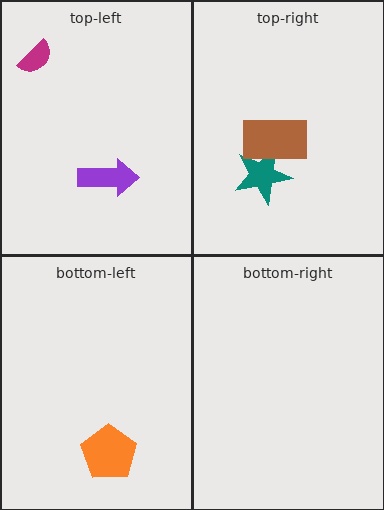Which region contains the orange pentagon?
The bottom-left region.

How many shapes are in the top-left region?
2.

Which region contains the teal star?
The top-right region.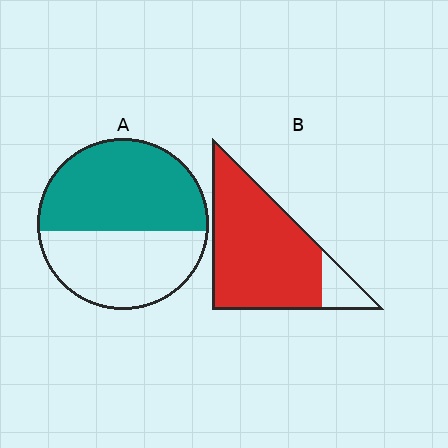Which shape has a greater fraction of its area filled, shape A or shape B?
Shape B.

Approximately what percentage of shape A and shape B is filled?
A is approximately 55% and B is approximately 85%.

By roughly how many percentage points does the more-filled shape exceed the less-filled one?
By roughly 30 percentage points (B over A).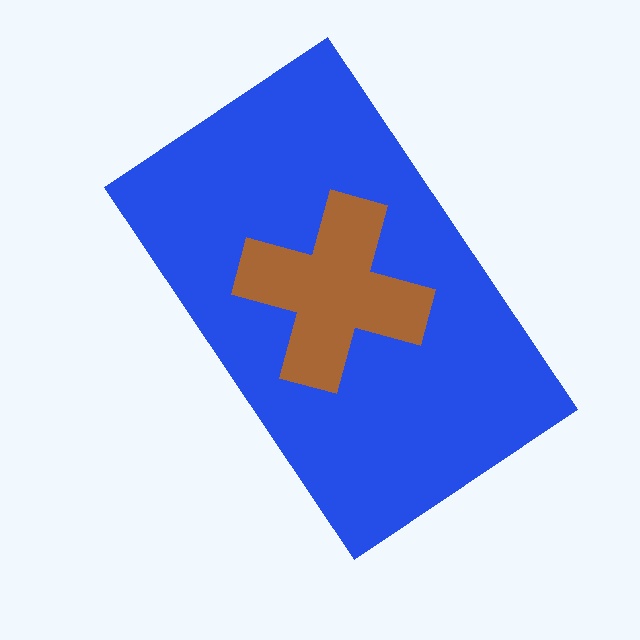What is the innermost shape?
The brown cross.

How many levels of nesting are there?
2.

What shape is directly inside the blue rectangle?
The brown cross.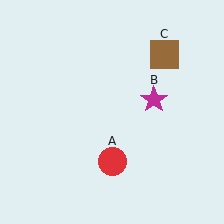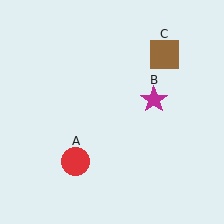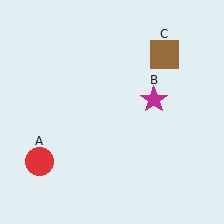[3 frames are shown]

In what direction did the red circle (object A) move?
The red circle (object A) moved left.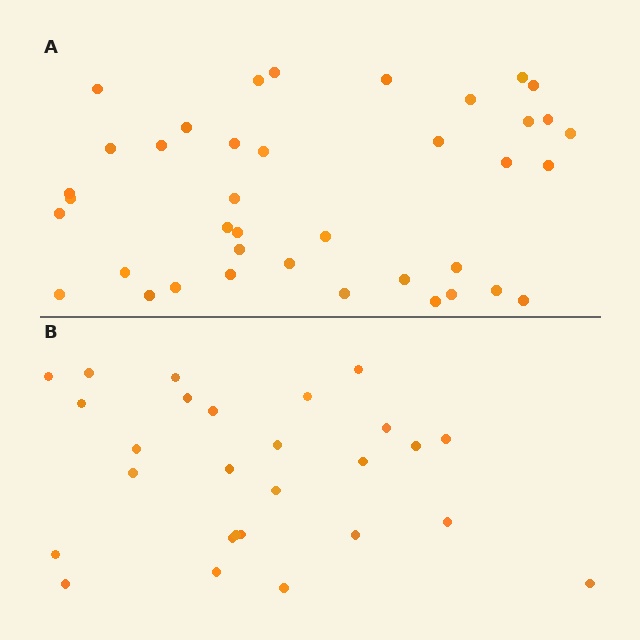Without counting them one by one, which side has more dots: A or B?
Region A (the top region) has more dots.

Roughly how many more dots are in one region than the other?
Region A has roughly 12 or so more dots than region B.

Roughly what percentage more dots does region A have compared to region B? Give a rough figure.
About 45% more.